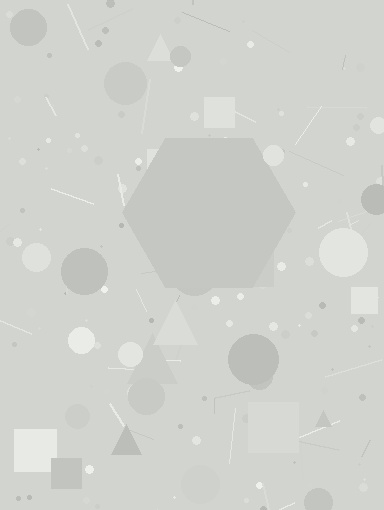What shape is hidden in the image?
A hexagon is hidden in the image.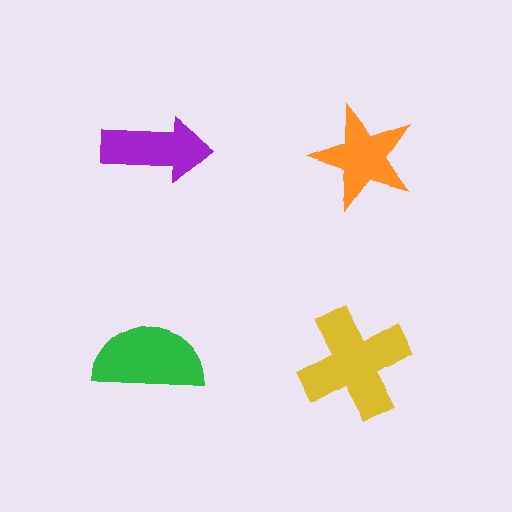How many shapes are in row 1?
2 shapes.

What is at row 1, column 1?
A purple arrow.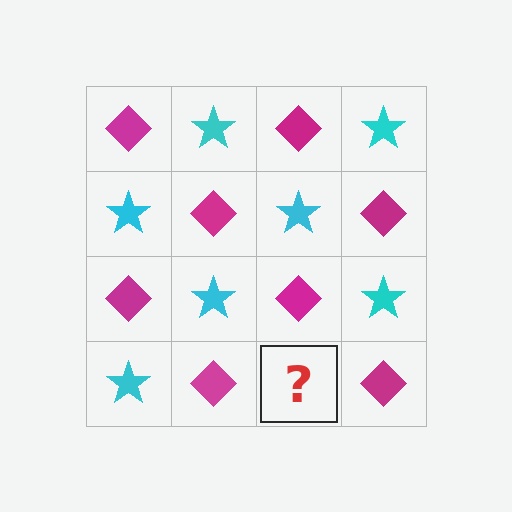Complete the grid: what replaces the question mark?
The question mark should be replaced with a cyan star.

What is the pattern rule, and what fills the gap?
The rule is that it alternates magenta diamond and cyan star in a checkerboard pattern. The gap should be filled with a cyan star.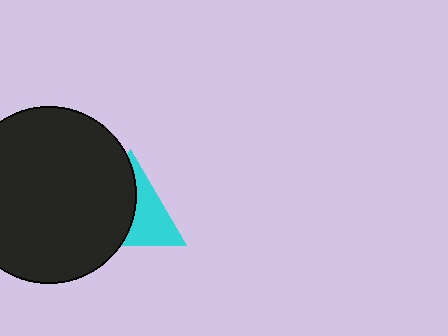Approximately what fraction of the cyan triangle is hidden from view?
Roughly 53% of the cyan triangle is hidden behind the black circle.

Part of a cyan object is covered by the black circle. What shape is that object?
It is a triangle.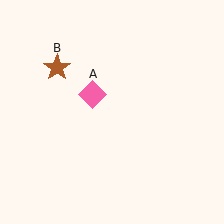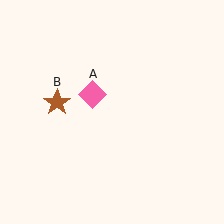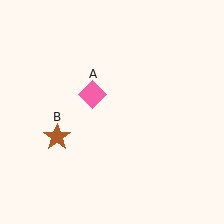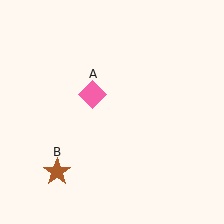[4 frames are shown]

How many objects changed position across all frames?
1 object changed position: brown star (object B).